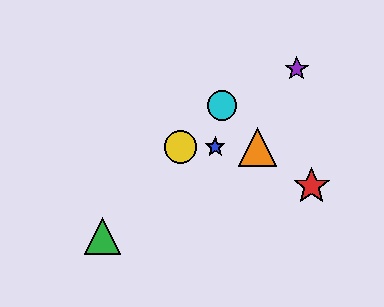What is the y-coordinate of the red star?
The red star is at y≈186.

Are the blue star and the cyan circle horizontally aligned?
No, the blue star is at y≈147 and the cyan circle is at y≈105.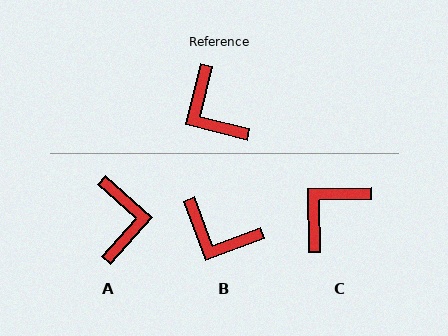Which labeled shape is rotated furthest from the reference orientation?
A, about 153 degrees away.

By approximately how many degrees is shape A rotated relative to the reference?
Approximately 153 degrees counter-clockwise.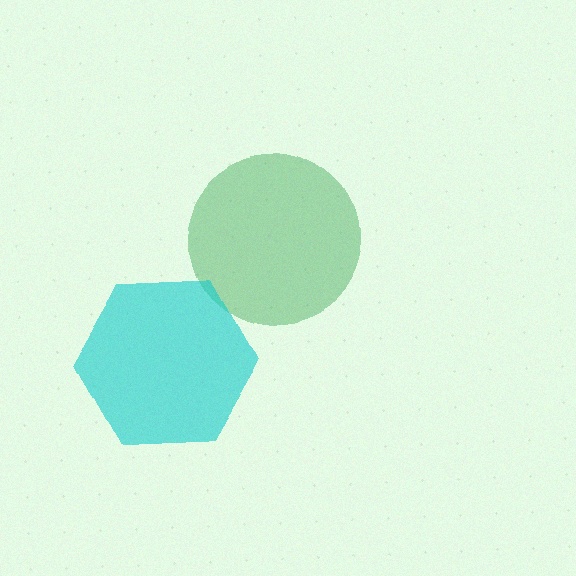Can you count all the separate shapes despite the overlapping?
Yes, there are 2 separate shapes.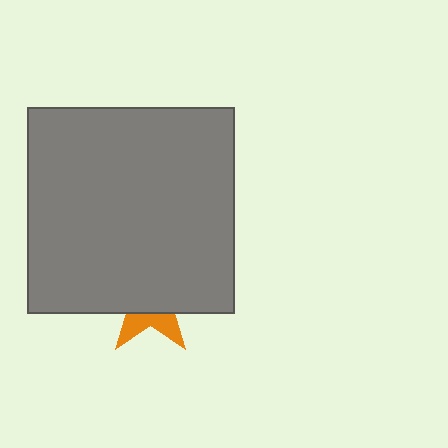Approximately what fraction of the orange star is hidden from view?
Roughly 69% of the orange star is hidden behind the gray square.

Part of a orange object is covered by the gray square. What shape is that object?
It is a star.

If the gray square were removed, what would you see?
You would see the complete orange star.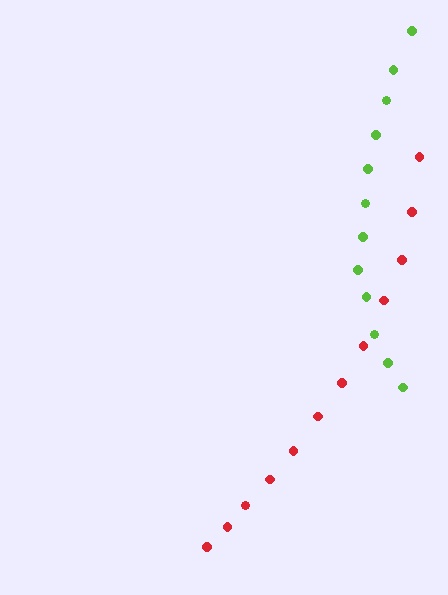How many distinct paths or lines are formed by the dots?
There are 2 distinct paths.